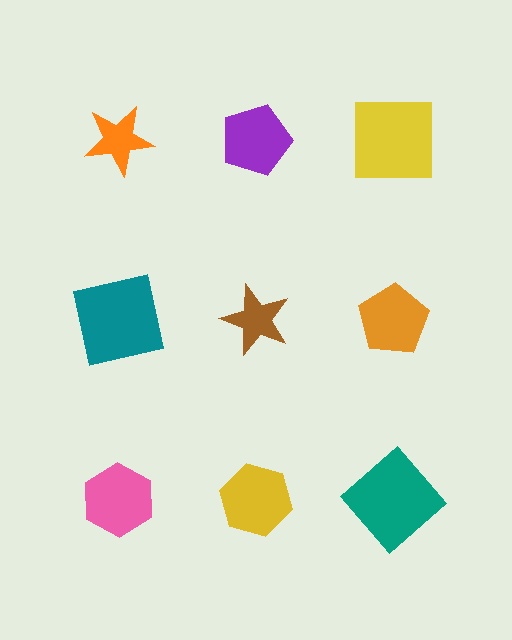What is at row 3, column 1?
A pink hexagon.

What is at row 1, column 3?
A yellow square.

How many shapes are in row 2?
3 shapes.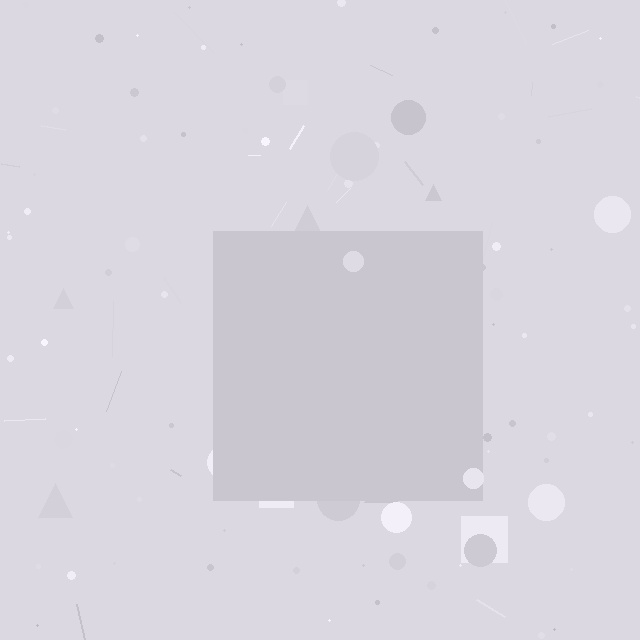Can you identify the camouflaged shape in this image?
The camouflaged shape is a square.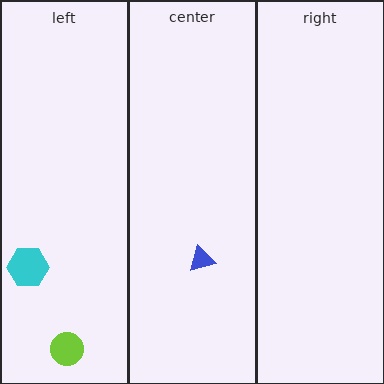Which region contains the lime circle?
The left region.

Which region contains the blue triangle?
The center region.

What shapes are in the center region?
The blue triangle.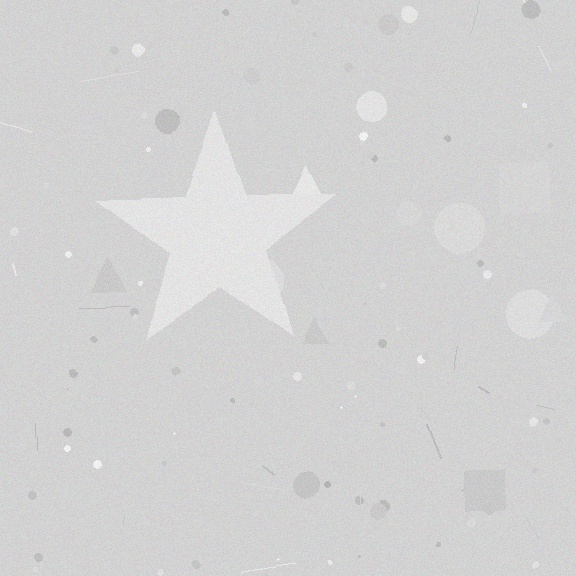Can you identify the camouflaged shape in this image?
The camouflaged shape is a star.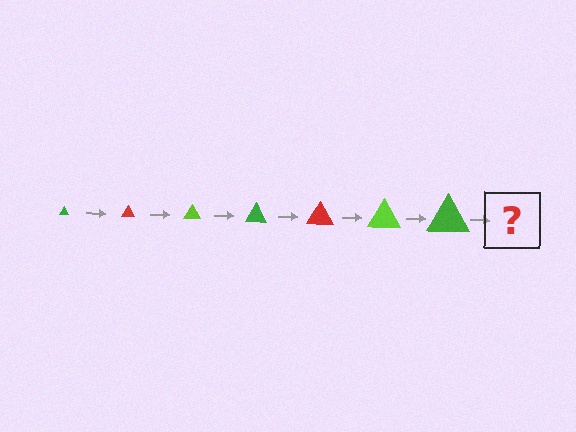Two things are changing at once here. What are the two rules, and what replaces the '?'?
The two rules are that the triangle grows larger each step and the color cycles through green, red, and lime. The '?' should be a red triangle, larger than the previous one.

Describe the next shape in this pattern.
It should be a red triangle, larger than the previous one.